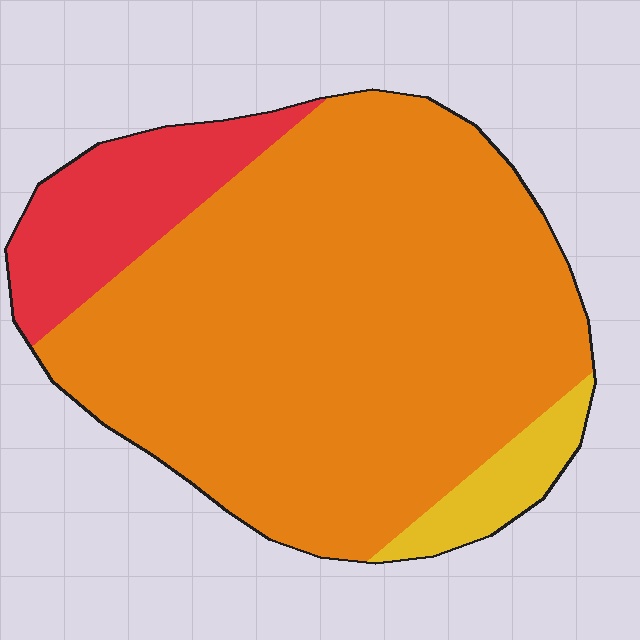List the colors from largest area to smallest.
From largest to smallest: orange, red, yellow.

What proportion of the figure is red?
Red covers about 15% of the figure.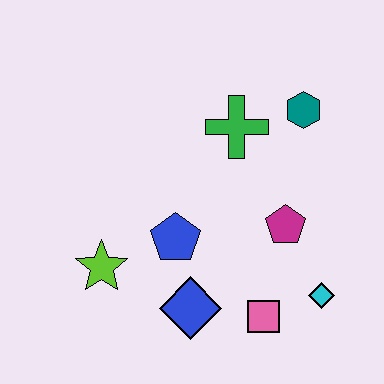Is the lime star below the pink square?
No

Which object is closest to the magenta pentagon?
The cyan diamond is closest to the magenta pentagon.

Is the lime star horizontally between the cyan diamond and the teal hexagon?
No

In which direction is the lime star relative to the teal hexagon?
The lime star is to the left of the teal hexagon.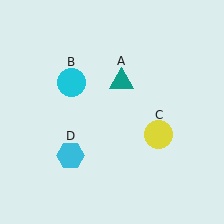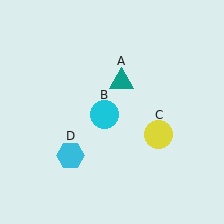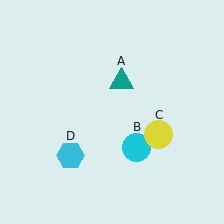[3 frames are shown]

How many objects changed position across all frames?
1 object changed position: cyan circle (object B).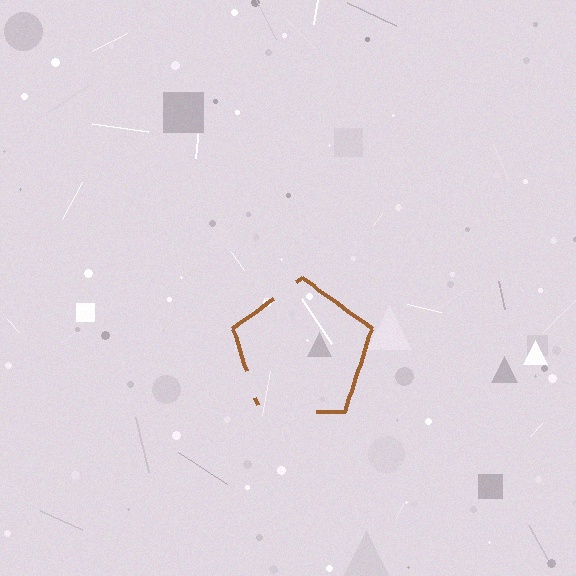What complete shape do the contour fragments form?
The contour fragments form a pentagon.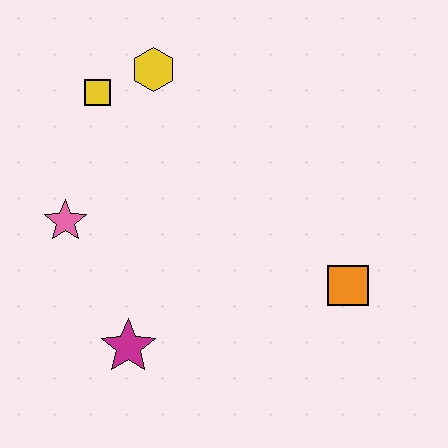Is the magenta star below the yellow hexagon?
Yes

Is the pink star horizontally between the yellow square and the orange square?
No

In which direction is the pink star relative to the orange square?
The pink star is to the left of the orange square.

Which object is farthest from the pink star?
The orange square is farthest from the pink star.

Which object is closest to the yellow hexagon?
The yellow square is closest to the yellow hexagon.